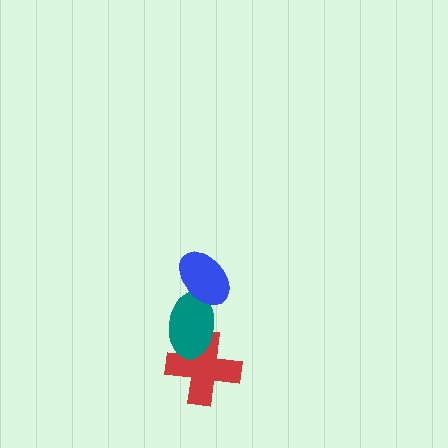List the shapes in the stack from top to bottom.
From top to bottom: the blue ellipse, the teal ellipse, the red cross.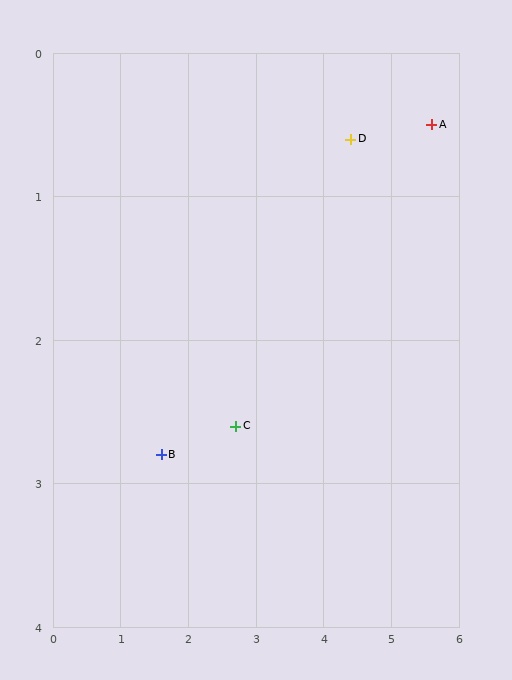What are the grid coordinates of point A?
Point A is at approximately (5.6, 0.5).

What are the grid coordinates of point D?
Point D is at approximately (4.4, 0.6).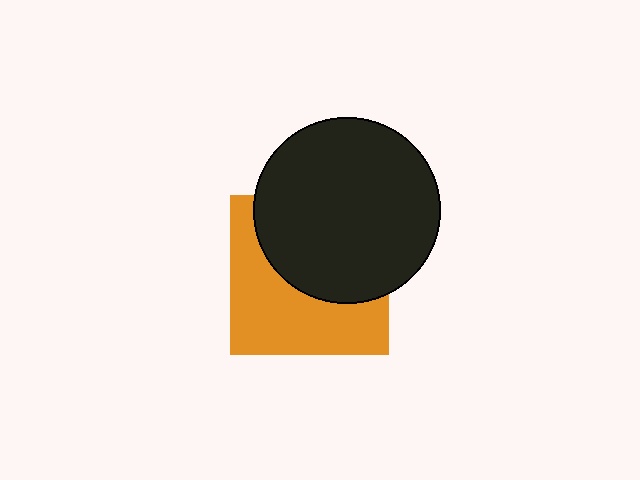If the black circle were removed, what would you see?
You would see the complete orange square.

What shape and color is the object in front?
The object in front is a black circle.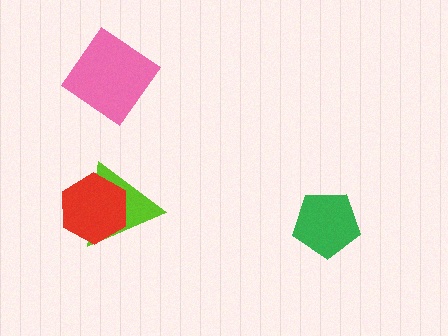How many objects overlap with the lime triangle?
1 object overlaps with the lime triangle.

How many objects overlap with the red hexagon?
1 object overlaps with the red hexagon.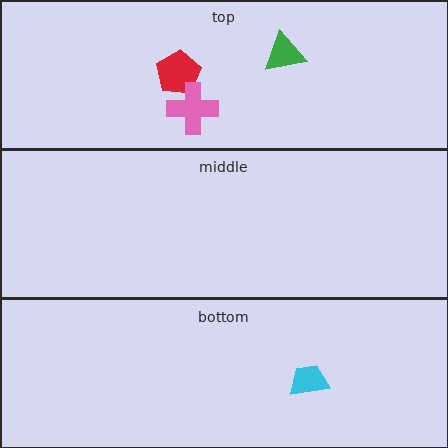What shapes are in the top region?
The green triangle, the red pentagon, the pink cross.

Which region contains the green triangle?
The top region.